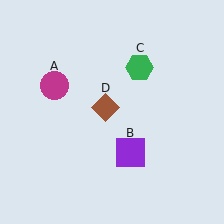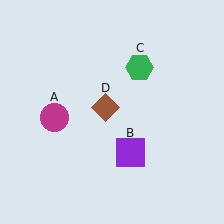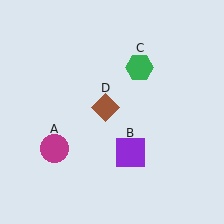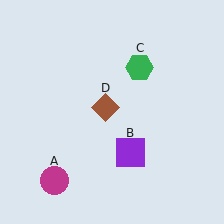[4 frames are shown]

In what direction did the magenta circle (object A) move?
The magenta circle (object A) moved down.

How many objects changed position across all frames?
1 object changed position: magenta circle (object A).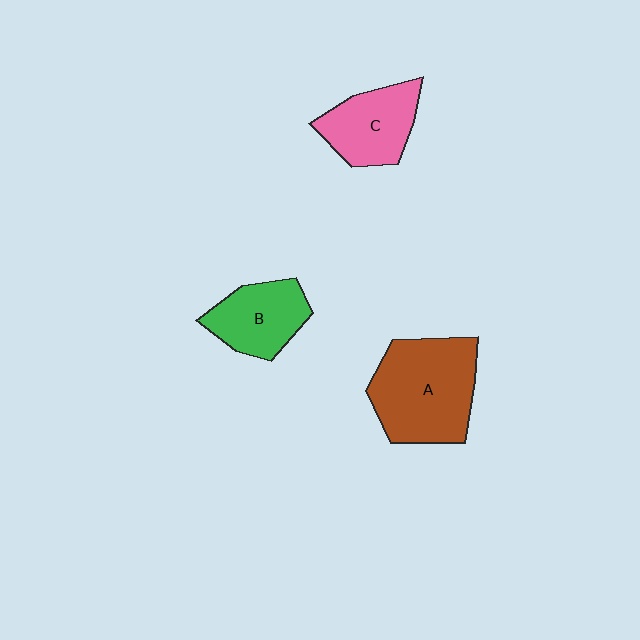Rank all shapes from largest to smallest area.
From largest to smallest: A (brown), C (pink), B (green).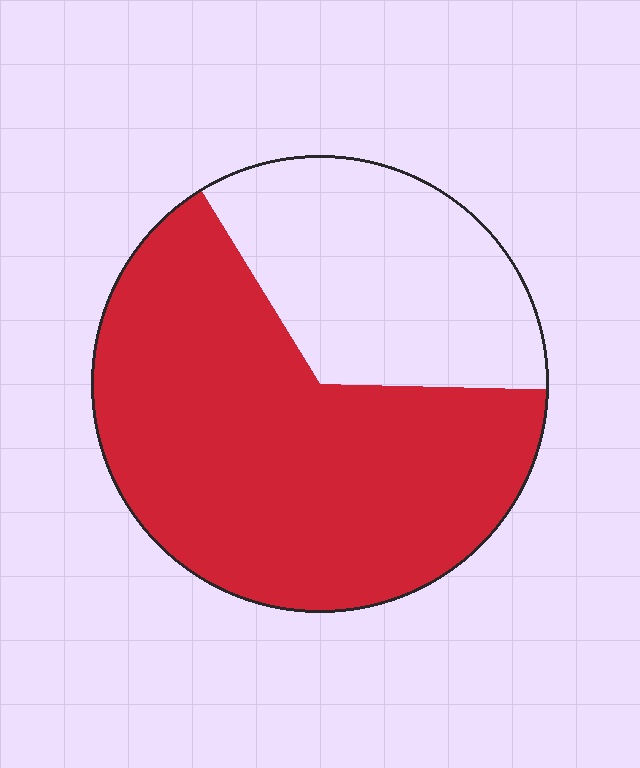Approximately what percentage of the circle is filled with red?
Approximately 65%.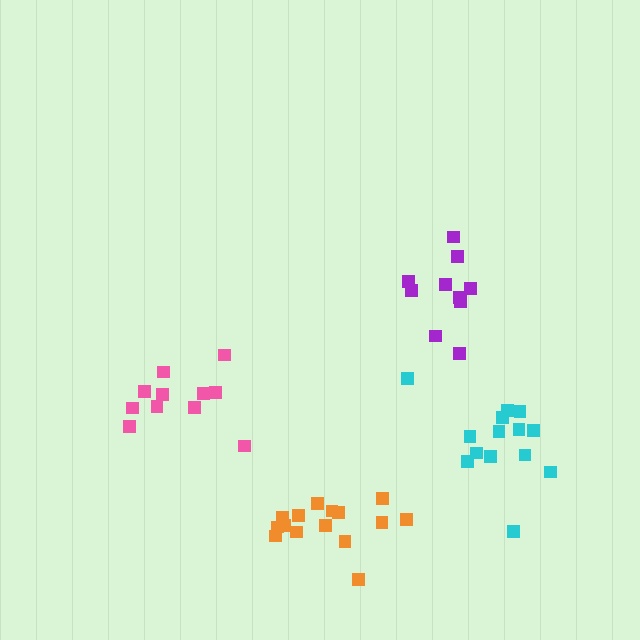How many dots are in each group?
Group 1: 11 dots, Group 2: 10 dots, Group 3: 14 dots, Group 4: 15 dots (50 total).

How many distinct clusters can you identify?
There are 4 distinct clusters.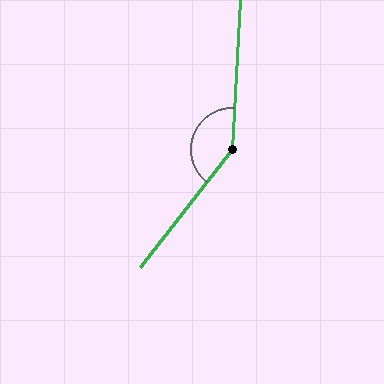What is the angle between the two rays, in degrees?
Approximately 145 degrees.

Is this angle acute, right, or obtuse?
It is obtuse.